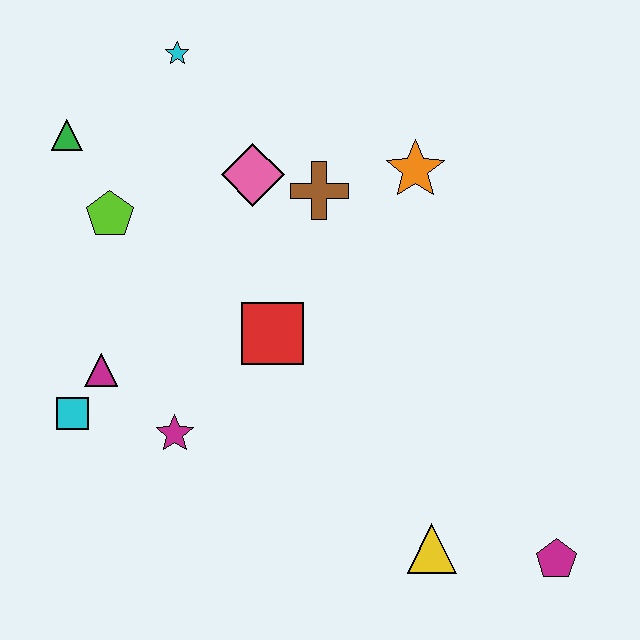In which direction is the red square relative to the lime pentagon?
The red square is to the right of the lime pentagon.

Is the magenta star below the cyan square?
Yes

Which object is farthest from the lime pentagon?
The magenta pentagon is farthest from the lime pentagon.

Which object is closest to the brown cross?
The pink diamond is closest to the brown cross.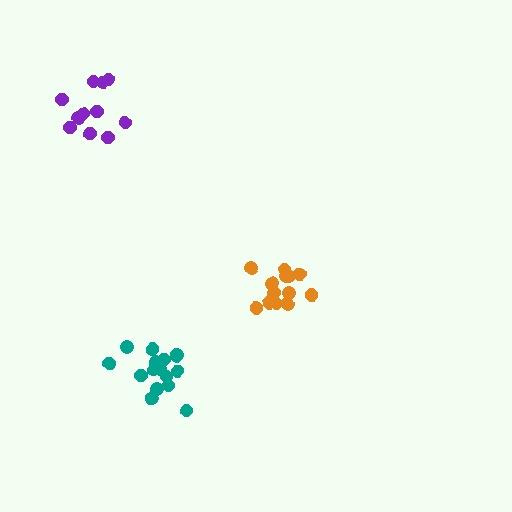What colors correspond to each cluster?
The clusters are colored: teal, orange, purple.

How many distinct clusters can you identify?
There are 3 distinct clusters.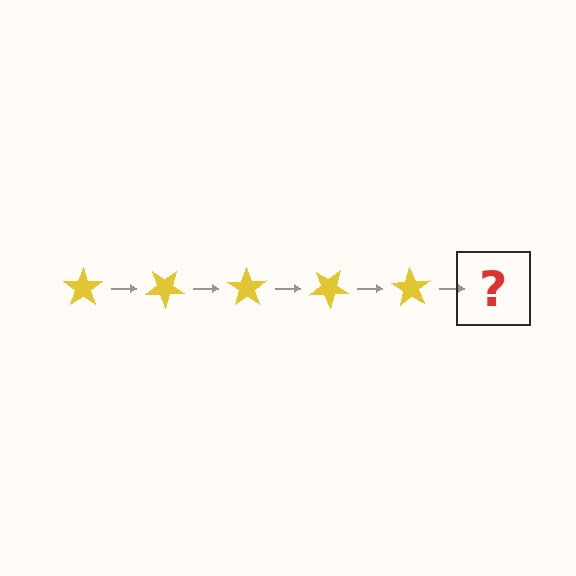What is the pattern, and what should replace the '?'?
The pattern is that the star rotates 35 degrees each step. The '?' should be a yellow star rotated 175 degrees.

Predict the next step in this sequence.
The next step is a yellow star rotated 175 degrees.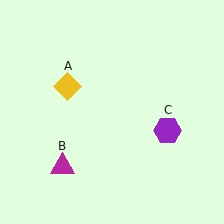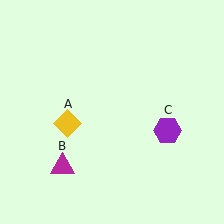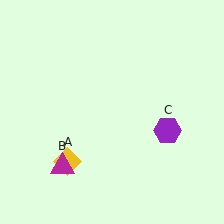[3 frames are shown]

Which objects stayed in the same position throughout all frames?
Magenta triangle (object B) and purple hexagon (object C) remained stationary.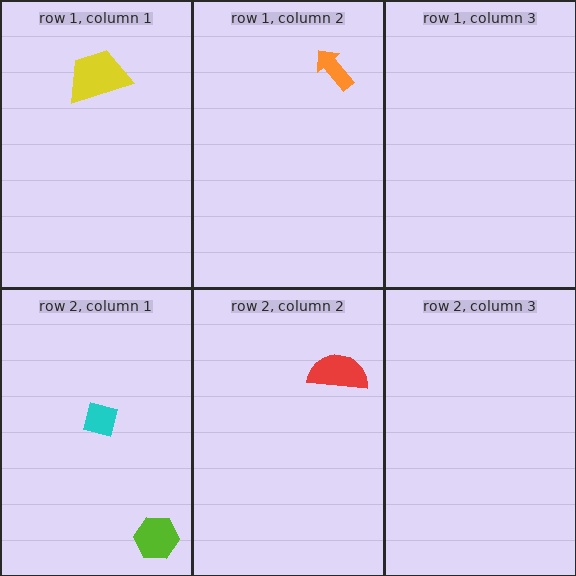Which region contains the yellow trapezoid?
The row 1, column 1 region.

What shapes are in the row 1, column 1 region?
The yellow trapezoid.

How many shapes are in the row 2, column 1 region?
2.